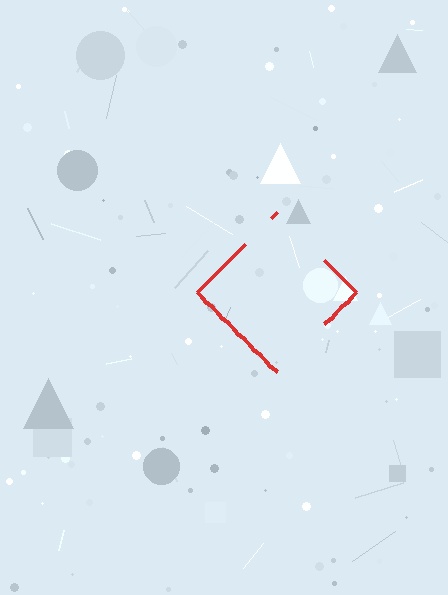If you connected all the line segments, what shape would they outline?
They would outline a diamond.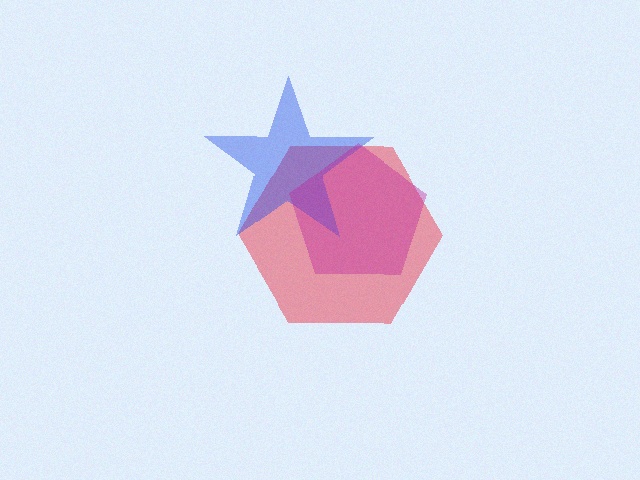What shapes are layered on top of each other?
The layered shapes are: a red hexagon, a blue star, a magenta pentagon.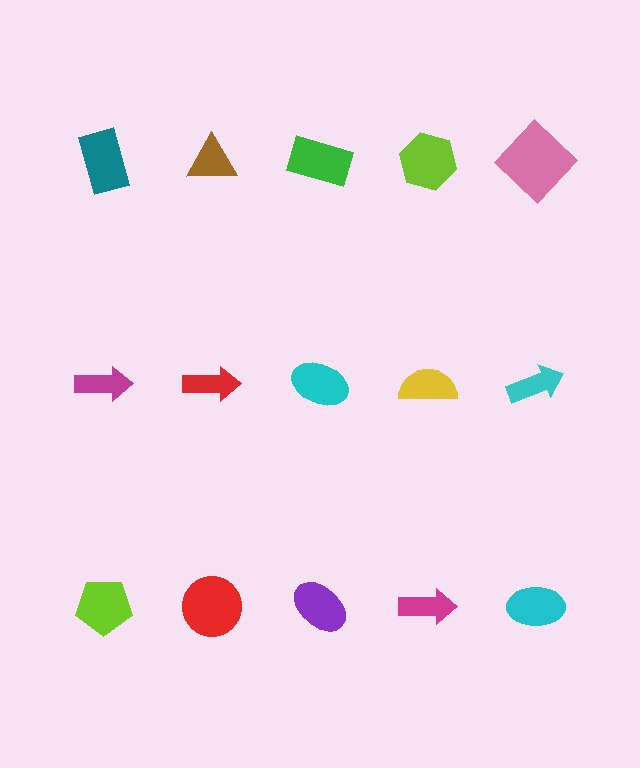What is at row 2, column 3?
A cyan ellipse.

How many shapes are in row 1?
5 shapes.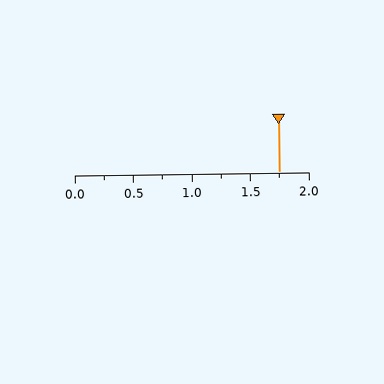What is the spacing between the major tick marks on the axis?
The major ticks are spaced 0.5 apart.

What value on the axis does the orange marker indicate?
The marker indicates approximately 1.75.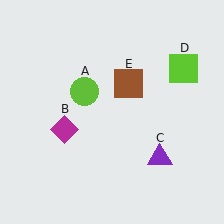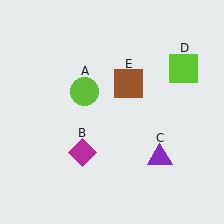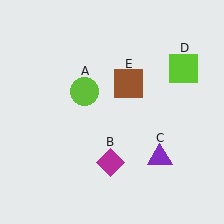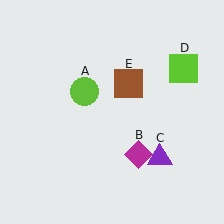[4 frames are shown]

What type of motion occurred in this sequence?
The magenta diamond (object B) rotated counterclockwise around the center of the scene.